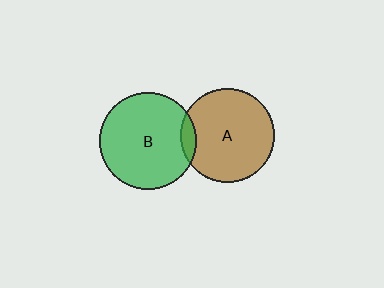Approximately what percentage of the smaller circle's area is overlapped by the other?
Approximately 10%.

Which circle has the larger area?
Circle B (green).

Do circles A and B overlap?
Yes.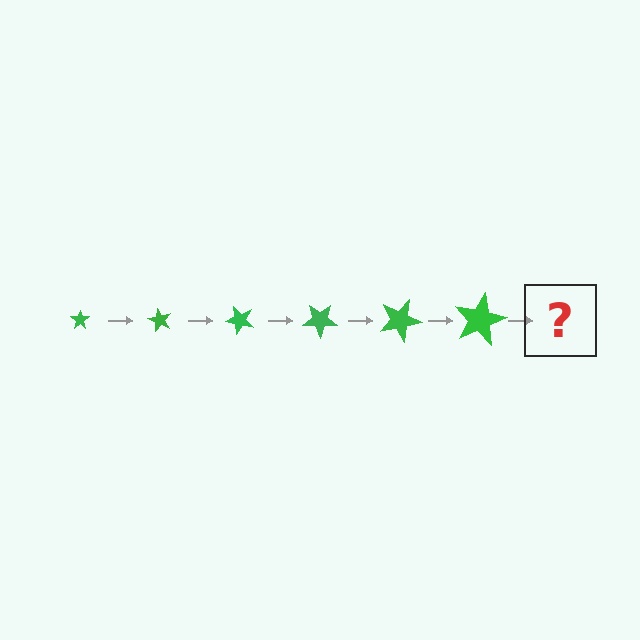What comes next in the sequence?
The next element should be a star, larger than the previous one and rotated 360 degrees from the start.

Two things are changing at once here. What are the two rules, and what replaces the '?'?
The two rules are that the star grows larger each step and it rotates 60 degrees each step. The '?' should be a star, larger than the previous one and rotated 360 degrees from the start.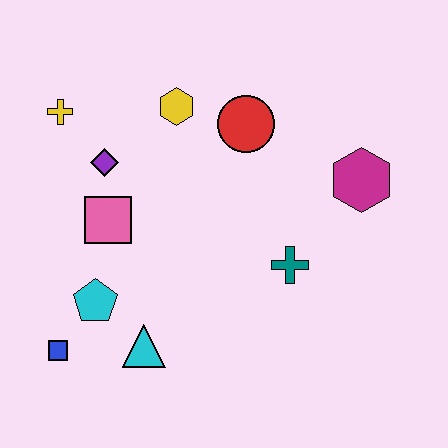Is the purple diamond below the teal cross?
No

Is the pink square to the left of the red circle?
Yes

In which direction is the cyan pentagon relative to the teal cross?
The cyan pentagon is to the left of the teal cross.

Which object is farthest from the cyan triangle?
The magenta hexagon is farthest from the cyan triangle.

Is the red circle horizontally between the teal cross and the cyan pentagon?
Yes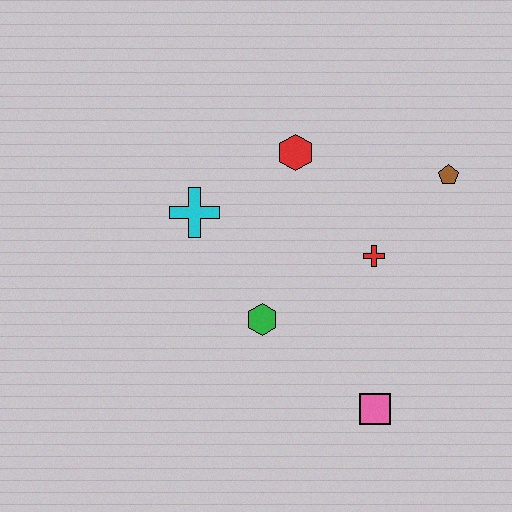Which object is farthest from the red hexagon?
The pink square is farthest from the red hexagon.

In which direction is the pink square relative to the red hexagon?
The pink square is below the red hexagon.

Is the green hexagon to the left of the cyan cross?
No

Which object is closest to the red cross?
The brown pentagon is closest to the red cross.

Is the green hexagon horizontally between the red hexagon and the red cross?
No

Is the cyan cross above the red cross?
Yes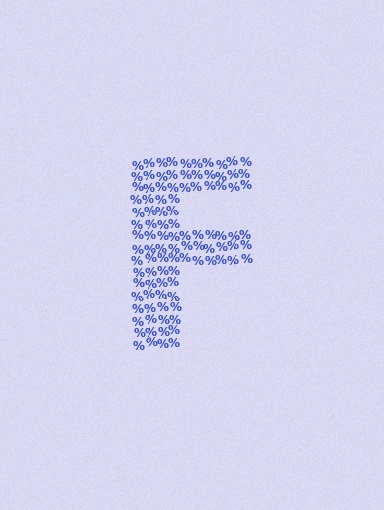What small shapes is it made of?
It is made of small percent signs.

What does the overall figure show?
The overall figure shows the letter F.